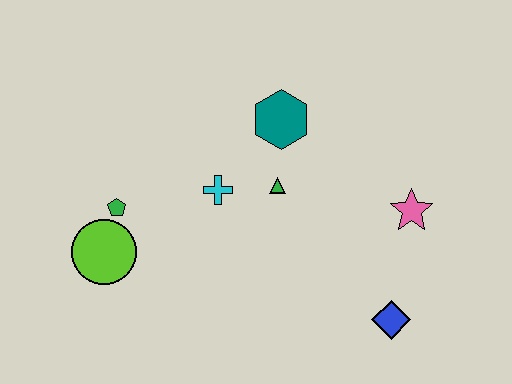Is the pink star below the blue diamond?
No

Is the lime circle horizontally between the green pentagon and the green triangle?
No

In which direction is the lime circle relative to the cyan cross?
The lime circle is to the left of the cyan cross.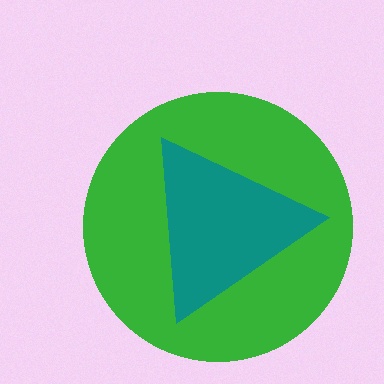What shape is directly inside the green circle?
The teal triangle.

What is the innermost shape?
The teal triangle.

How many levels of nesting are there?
2.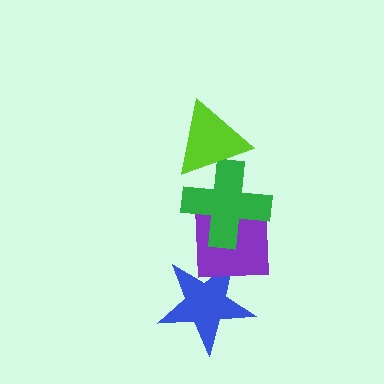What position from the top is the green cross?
The green cross is 2nd from the top.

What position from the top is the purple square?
The purple square is 3rd from the top.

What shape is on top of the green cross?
The lime triangle is on top of the green cross.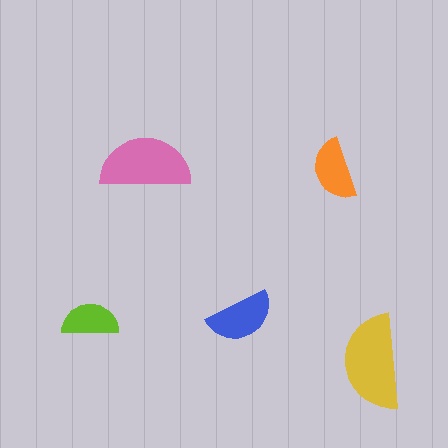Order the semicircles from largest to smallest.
the yellow one, the pink one, the blue one, the orange one, the lime one.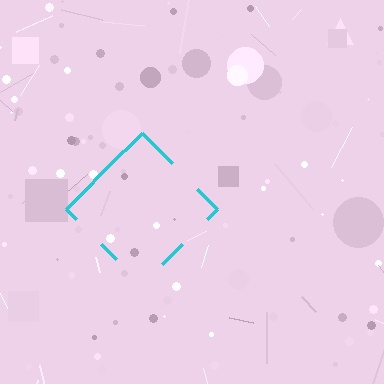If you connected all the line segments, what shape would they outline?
They would outline a diamond.